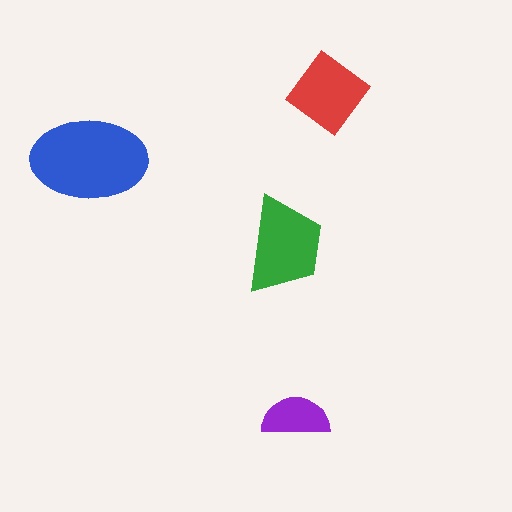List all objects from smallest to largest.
The purple semicircle, the red diamond, the green trapezoid, the blue ellipse.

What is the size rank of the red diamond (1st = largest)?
3rd.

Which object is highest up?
The red diamond is topmost.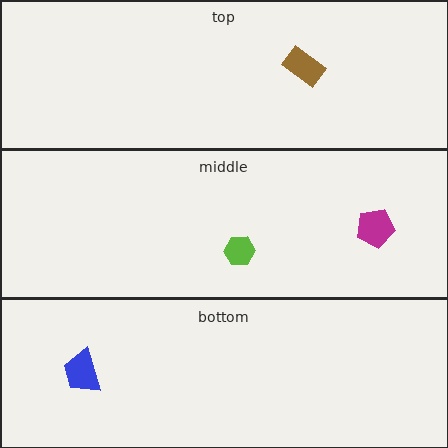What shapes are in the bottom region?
The blue trapezoid.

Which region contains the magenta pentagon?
The middle region.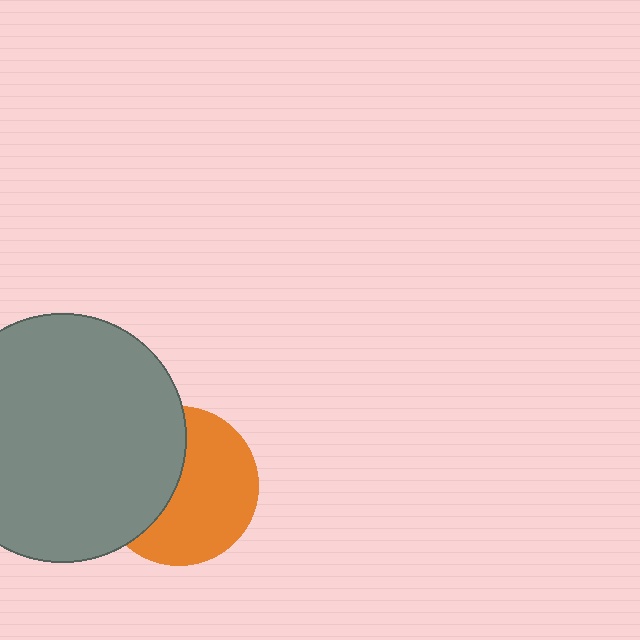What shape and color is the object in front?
The object in front is a gray circle.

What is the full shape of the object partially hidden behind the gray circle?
The partially hidden object is an orange circle.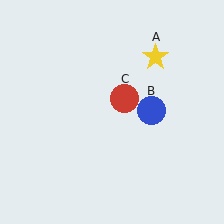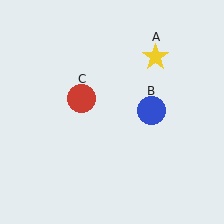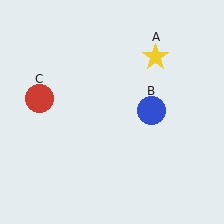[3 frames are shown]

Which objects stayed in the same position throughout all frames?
Yellow star (object A) and blue circle (object B) remained stationary.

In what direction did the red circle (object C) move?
The red circle (object C) moved left.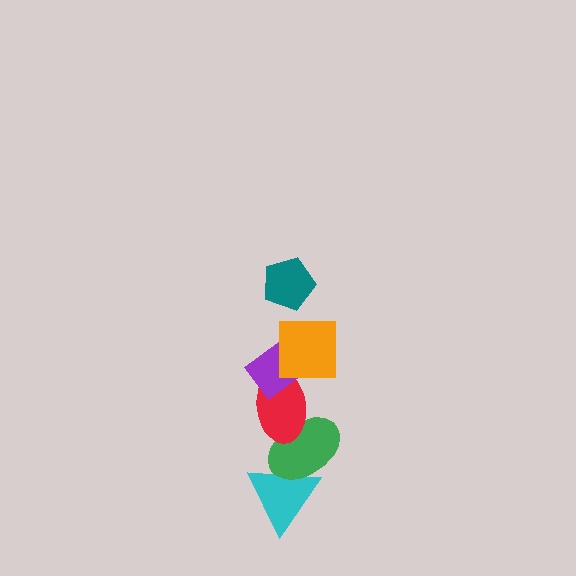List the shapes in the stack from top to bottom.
From top to bottom: the teal pentagon, the orange square, the purple rectangle, the red ellipse, the green ellipse, the cyan triangle.